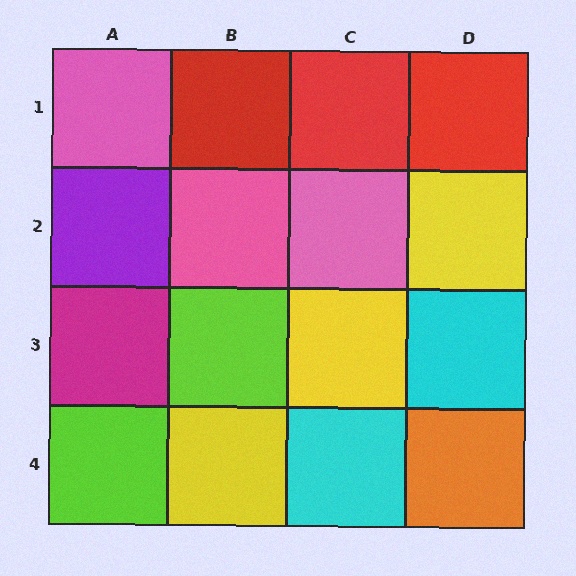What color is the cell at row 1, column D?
Red.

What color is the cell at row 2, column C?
Pink.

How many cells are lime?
2 cells are lime.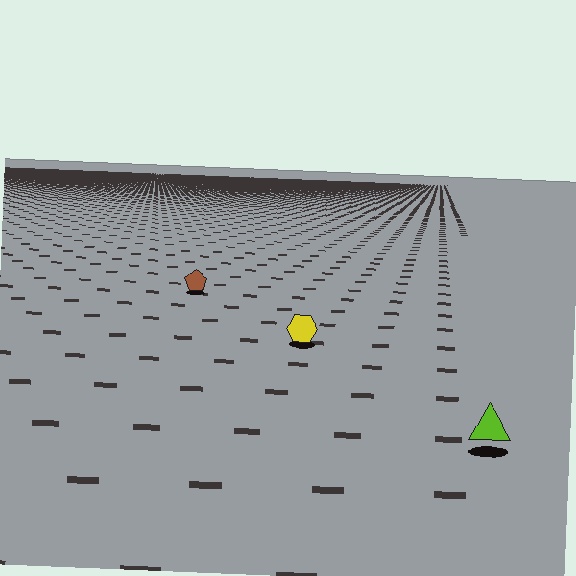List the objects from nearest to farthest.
From nearest to farthest: the lime triangle, the yellow hexagon, the brown pentagon.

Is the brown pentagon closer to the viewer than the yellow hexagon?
No. The yellow hexagon is closer — you can tell from the texture gradient: the ground texture is coarser near it.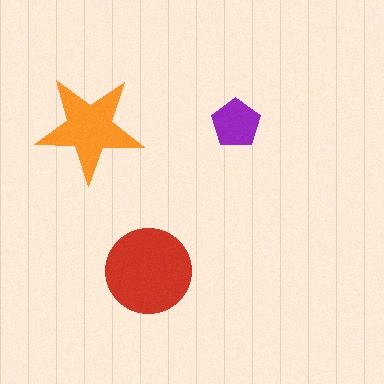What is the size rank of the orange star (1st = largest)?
2nd.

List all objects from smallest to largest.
The purple pentagon, the orange star, the red circle.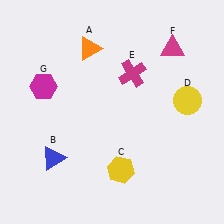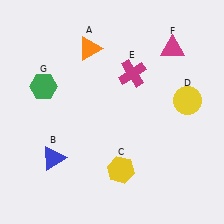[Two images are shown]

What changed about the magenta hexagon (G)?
In Image 1, G is magenta. In Image 2, it changed to green.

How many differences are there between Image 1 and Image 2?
There is 1 difference between the two images.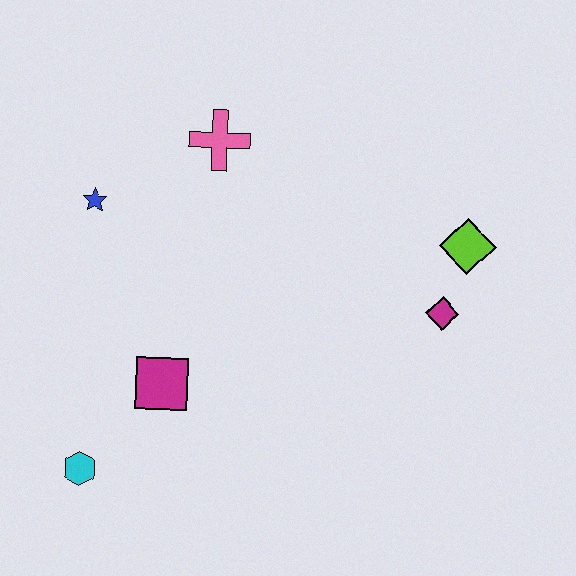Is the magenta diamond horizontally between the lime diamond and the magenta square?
Yes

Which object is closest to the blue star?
The pink cross is closest to the blue star.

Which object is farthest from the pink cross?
The cyan hexagon is farthest from the pink cross.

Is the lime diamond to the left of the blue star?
No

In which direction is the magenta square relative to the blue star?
The magenta square is below the blue star.